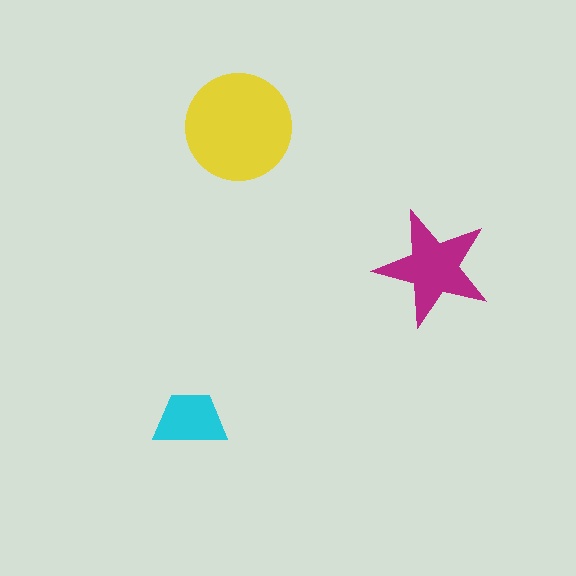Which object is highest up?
The yellow circle is topmost.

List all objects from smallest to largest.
The cyan trapezoid, the magenta star, the yellow circle.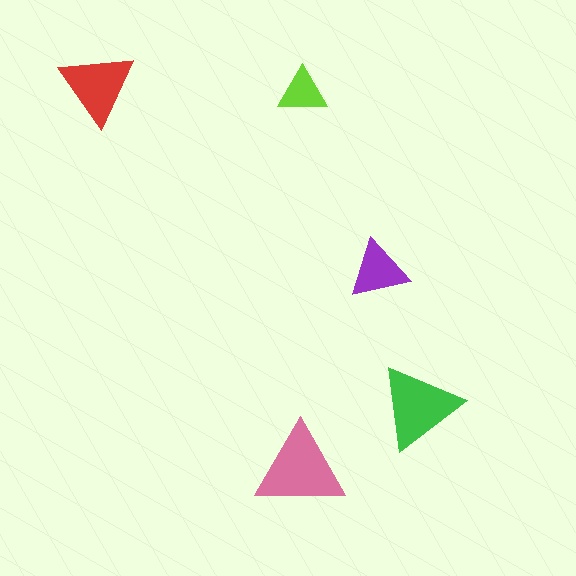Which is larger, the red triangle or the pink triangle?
The pink one.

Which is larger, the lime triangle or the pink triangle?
The pink one.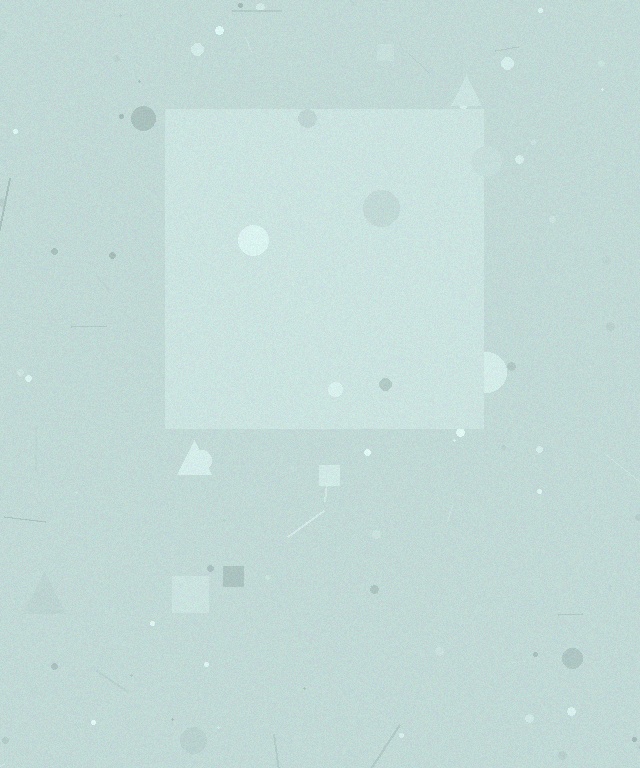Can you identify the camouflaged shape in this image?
The camouflaged shape is a square.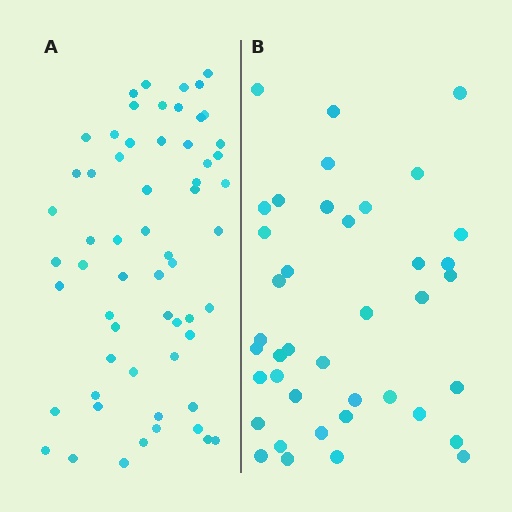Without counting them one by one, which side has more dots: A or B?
Region A (the left region) has more dots.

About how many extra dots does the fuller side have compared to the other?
Region A has approximately 20 more dots than region B.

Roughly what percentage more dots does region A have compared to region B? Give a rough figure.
About 50% more.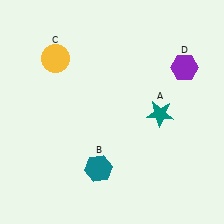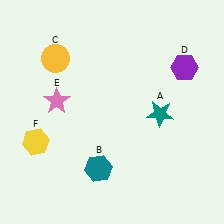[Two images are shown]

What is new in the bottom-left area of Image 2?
A yellow hexagon (F) was added in the bottom-left area of Image 2.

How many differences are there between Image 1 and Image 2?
There are 2 differences between the two images.